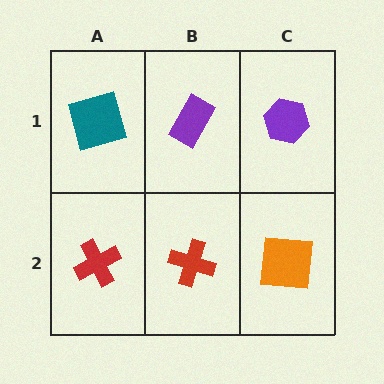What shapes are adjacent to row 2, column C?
A purple hexagon (row 1, column C), a red cross (row 2, column B).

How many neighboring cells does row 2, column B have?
3.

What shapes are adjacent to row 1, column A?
A red cross (row 2, column A), a purple rectangle (row 1, column B).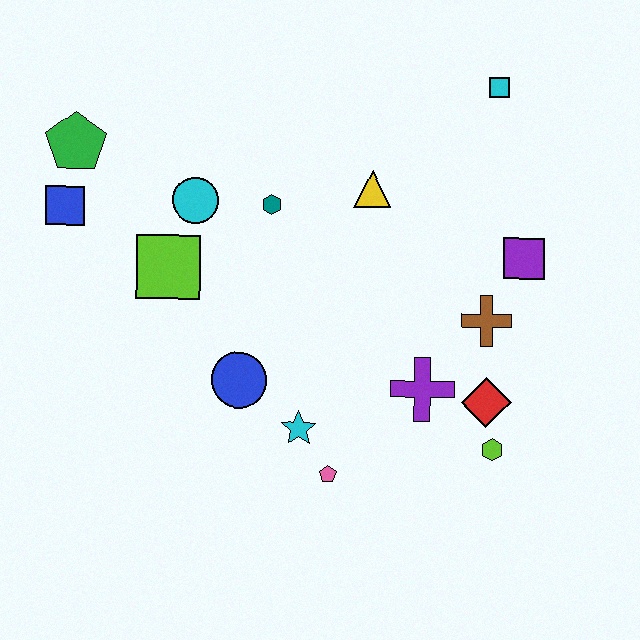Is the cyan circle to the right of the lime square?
Yes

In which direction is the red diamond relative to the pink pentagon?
The red diamond is to the right of the pink pentagon.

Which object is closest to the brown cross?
The purple square is closest to the brown cross.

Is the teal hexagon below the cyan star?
No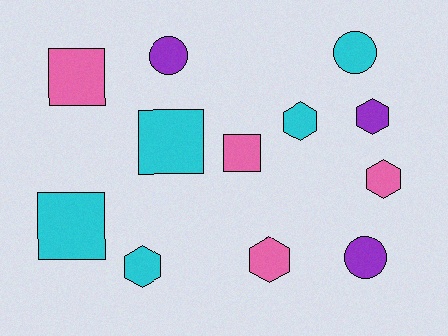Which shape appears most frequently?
Hexagon, with 5 objects.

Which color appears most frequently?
Cyan, with 5 objects.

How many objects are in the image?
There are 12 objects.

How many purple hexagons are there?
There is 1 purple hexagon.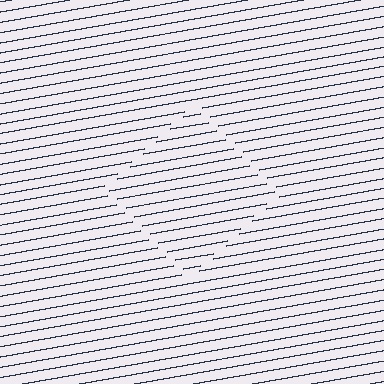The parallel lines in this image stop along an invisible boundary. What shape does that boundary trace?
An illusory square. The interior of the shape contains the same grating, shifted by half a period — the contour is defined by the phase discontinuity where line-ends from the inner and outer gratings abut.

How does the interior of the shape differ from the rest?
The interior of the shape contains the same grating, shifted by half a period — the contour is defined by the phase discontinuity where line-ends from the inner and outer gratings abut.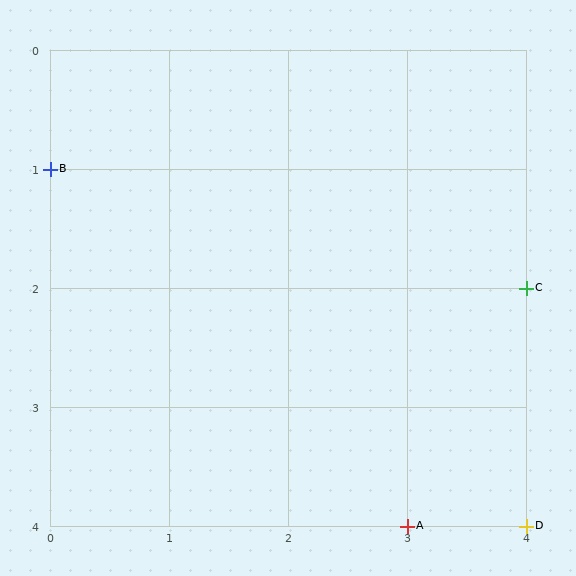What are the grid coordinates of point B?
Point B is at grid coordinates (0, 1).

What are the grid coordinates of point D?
Point D is at grid coordinates (4, 4).